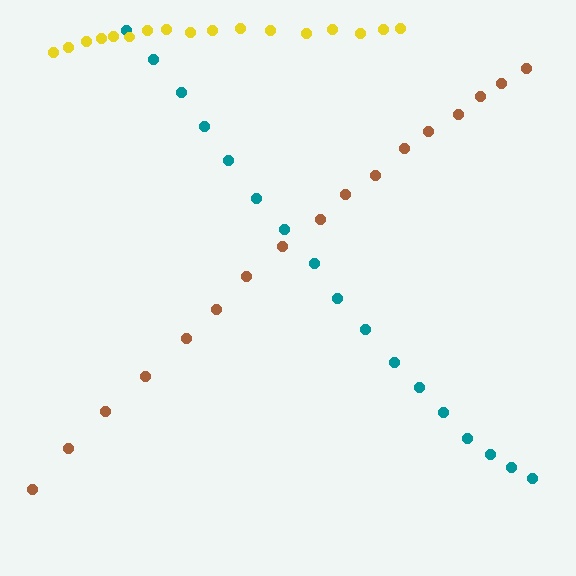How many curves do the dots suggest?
There are 3 distinct paths.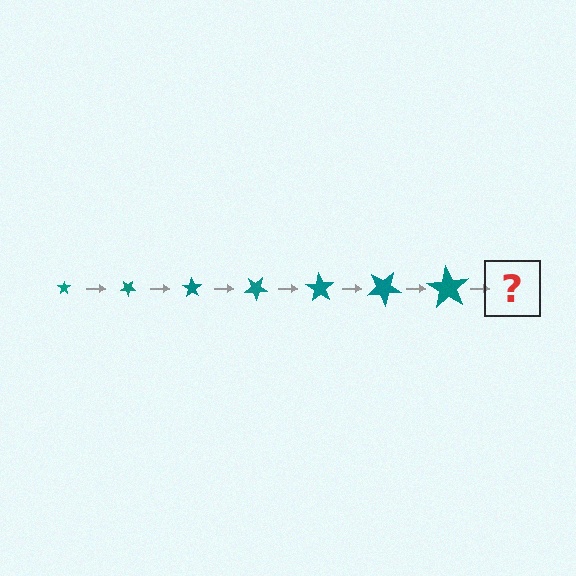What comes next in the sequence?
The next element should be a star, larger than the previous one and rotated 245 degrees from the start.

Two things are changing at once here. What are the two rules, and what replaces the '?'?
The two rules are that the star grows larger each step and it rotates 35 degrees each step. The '?' should be a star, larger than the previous one and rotated 245 degrees from the start.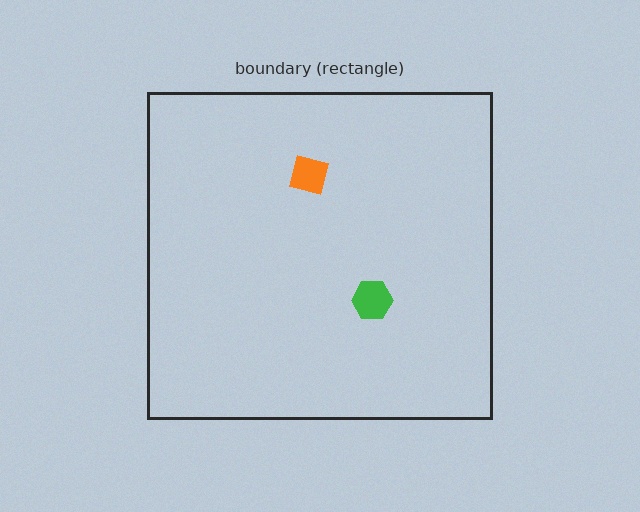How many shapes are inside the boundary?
2 inside, 0 outside.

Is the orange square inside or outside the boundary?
Inside.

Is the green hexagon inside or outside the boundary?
Inside.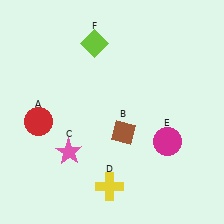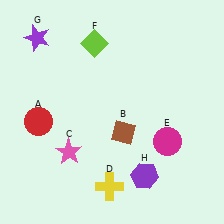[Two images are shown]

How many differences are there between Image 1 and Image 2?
There are 2 differences between the two images.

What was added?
A purple star (G), a purple hexagon (H) were added in Image 2.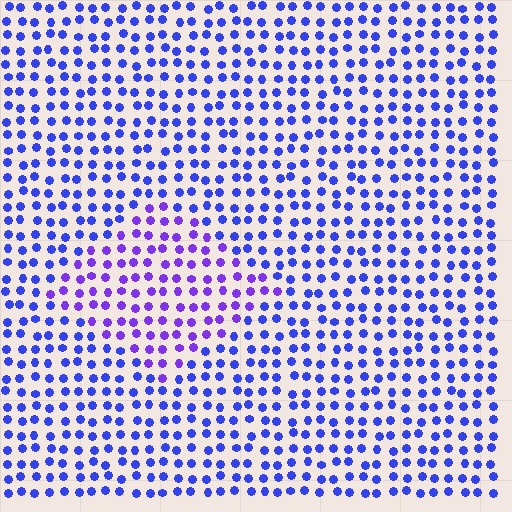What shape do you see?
I see a diamond.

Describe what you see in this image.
The image is filled with small blue elements in a uniform arrangement. A diamond-shaped region is visible where the elements are tinted to a slightly different hue, forming a subtle color boundary.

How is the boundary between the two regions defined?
The boundary is defined purely by a slight shift in hue (about 30 degrees). Spacing, size, and orientation are identical on both sides.